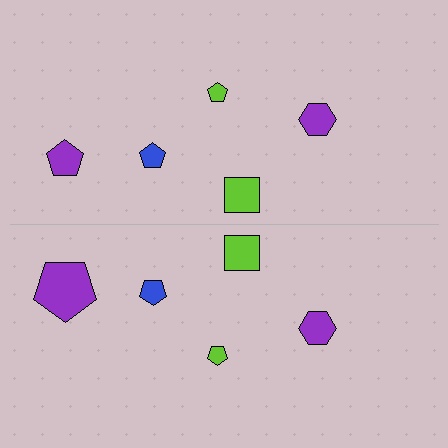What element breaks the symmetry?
The purple pentagon on the bottom side has a different size than its mirror counterpart.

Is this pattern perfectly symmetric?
No, the pattern is not perfectly symmetric. The purple pentagon on the bottom side has a different size than its mirror counterpart.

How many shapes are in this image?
There are 10 shapes in this image.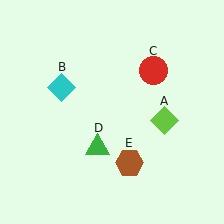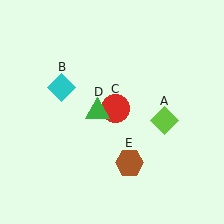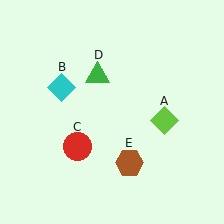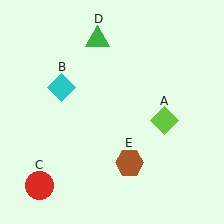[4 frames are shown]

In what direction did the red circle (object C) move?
The red circle (object C) moved down and to the left.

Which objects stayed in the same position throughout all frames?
Lime diamond (object A) and cyan diamond (object B) and brown hexagon (object E) remained stationary.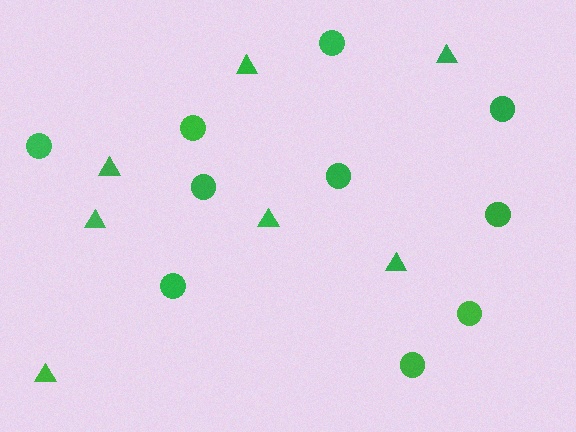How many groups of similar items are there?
There are 2 groups: one group of triangles (7) and one group of circles (10).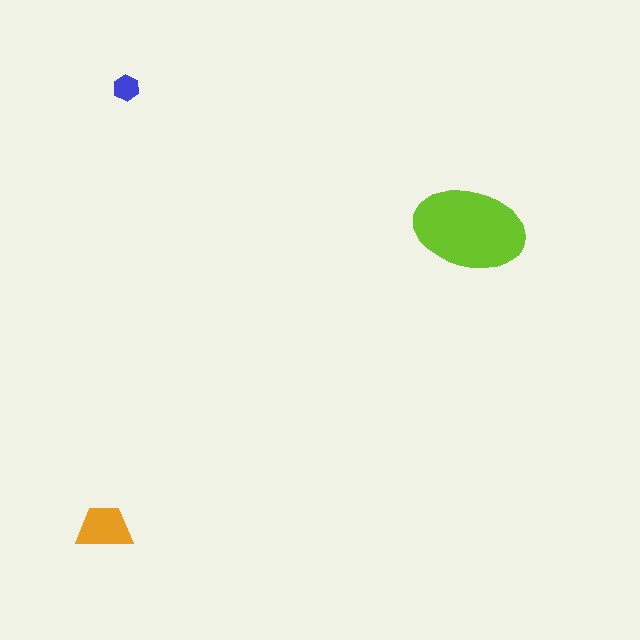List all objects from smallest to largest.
The blue hexagon, the orange trapezoid, the lime ellipse.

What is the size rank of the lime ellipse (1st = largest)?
1st.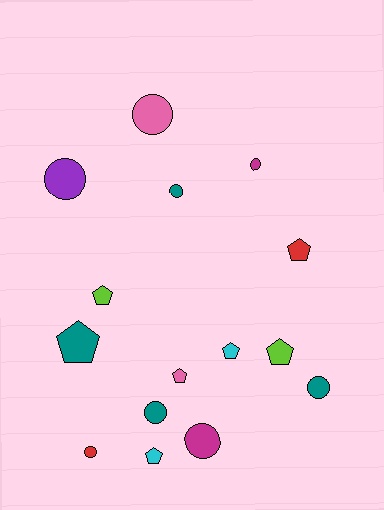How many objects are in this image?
There are 15 objects.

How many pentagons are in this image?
There are 7 pentagons.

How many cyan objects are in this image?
There are 2 cyan objects.